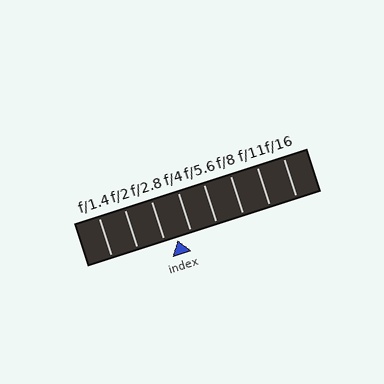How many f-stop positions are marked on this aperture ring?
There are 8 f-stop positions marked.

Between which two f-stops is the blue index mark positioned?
The index mark is between f/2.8 and f/4.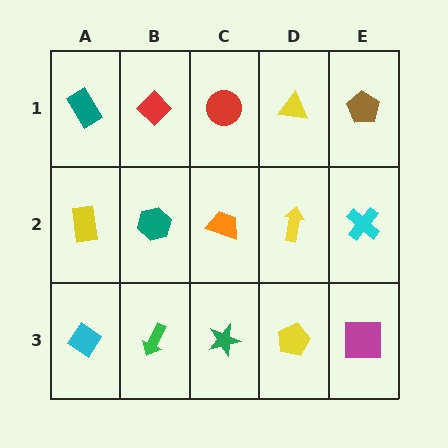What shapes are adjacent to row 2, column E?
A brown pentagon (row 1, column E), a magenta square (row 3, column E), a yellow arrow (row 2, column D).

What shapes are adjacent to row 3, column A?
A yellow rectangle (row 2, column A), a green arrow (row 3, column B).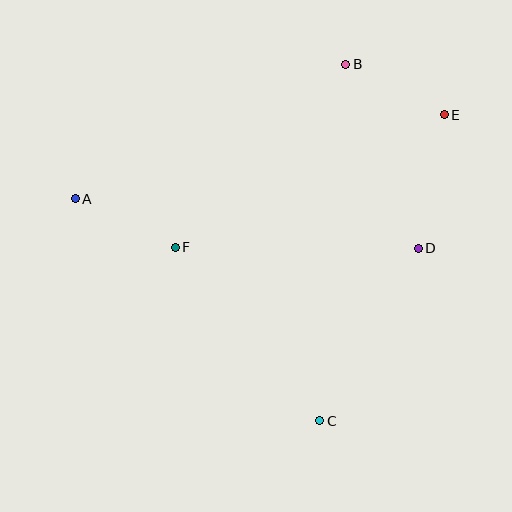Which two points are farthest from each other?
Points A and E are farthest from each other.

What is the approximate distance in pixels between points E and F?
The distance between E and F is approximately 300 pixels.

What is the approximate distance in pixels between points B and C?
The distance between B and C is approximately 357 pixels.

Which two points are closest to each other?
Points B and E are closest to each other.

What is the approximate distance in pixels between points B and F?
The distance between B and F is approximately 250 pixels.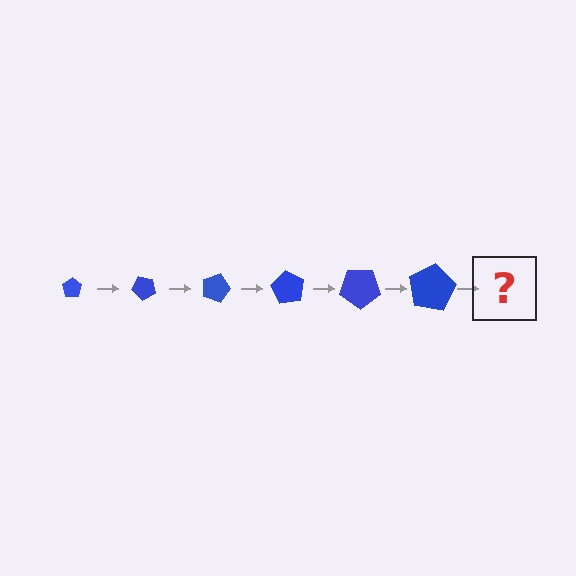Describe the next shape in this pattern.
It should be a pentagon, larger than the previous one and rotated 270 degrees from the start.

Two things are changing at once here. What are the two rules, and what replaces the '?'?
The two rules are that the pentagon grows larger each step and it rotates 45 degrees each step. The '?' should be a pentagon, larger than the previous one and rotated 270 degrees from the start.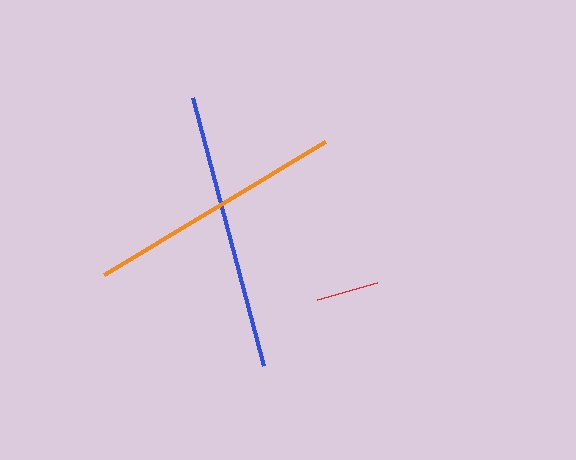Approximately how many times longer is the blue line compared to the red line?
The blue line is approximately 4.4 times the length of the red line.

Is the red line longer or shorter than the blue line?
The blue line is longer than the red line.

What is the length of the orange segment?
The orange segment is approximately 259 pixels long.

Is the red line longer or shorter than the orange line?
The orange line is longer than the red line.